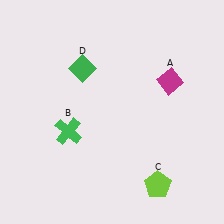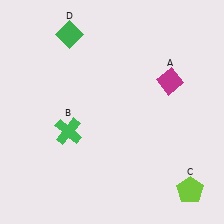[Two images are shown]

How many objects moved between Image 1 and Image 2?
2 objects moved between the two images.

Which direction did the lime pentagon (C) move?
The lime pentagon (C) moved right.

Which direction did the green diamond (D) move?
The green diamond (D) moved up.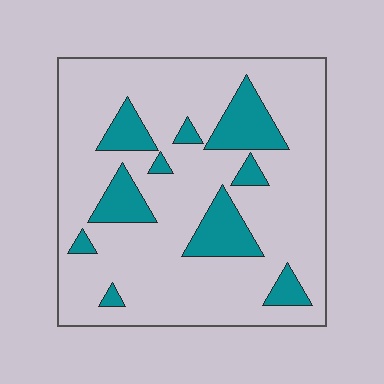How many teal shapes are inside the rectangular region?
10.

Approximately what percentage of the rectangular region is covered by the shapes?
Approximately 20%.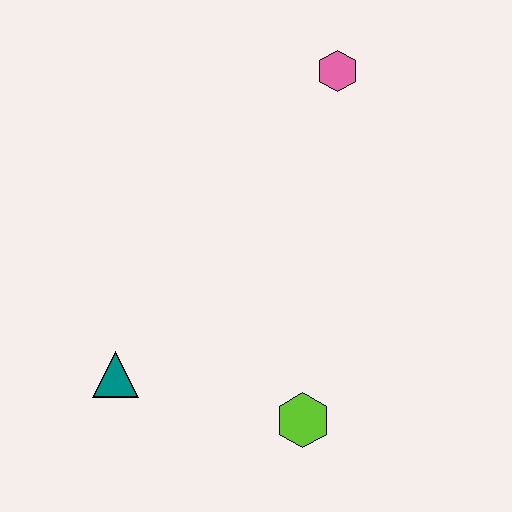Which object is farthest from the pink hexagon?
The teal triangle is farthest from the pink hexagon.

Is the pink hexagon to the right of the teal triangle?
Yes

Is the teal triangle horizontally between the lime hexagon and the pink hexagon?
No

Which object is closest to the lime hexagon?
The teal triangle is closest to the lime hexagon.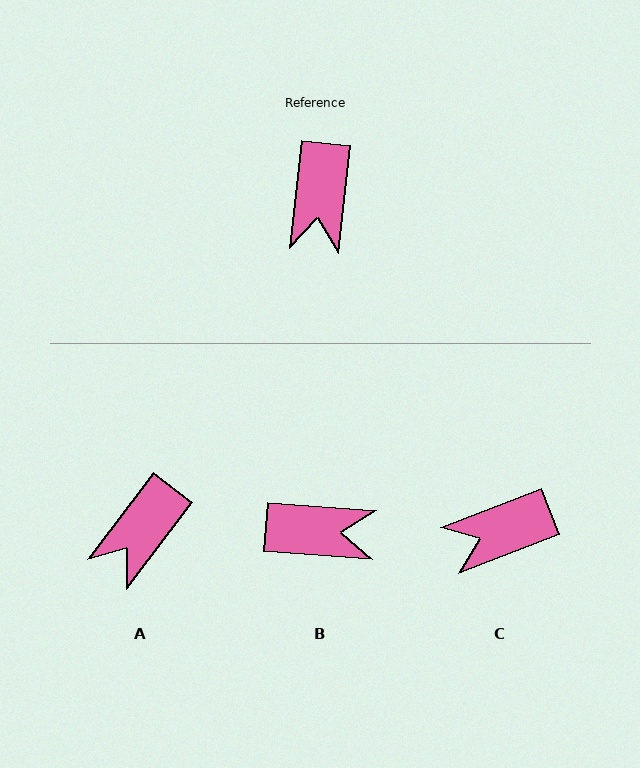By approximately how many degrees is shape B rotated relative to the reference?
Approximately 92 degrees counter-clockwise.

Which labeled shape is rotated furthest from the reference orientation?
B, about 92 degrees away.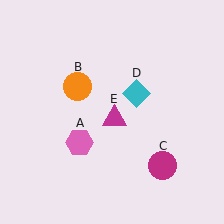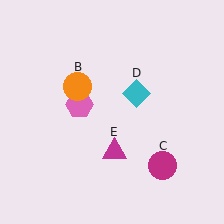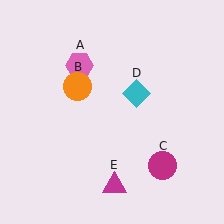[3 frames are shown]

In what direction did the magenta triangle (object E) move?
The magenta triangle (object E) moved down.